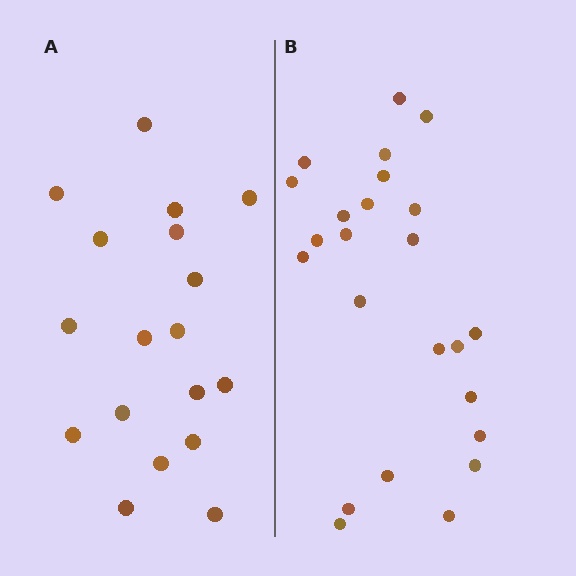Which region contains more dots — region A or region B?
Region B (the right region) has more dots.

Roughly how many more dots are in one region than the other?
Region B has about 6 more dots than region A.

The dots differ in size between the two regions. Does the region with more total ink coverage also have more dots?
No. Region A has more total ink coverage because its dots are larger, but region B actually contains more individual dots. Total area can be misleading — the number of items is what matters here.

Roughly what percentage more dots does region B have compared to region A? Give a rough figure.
About 35% more.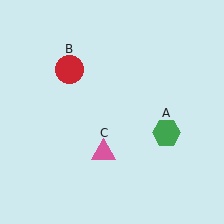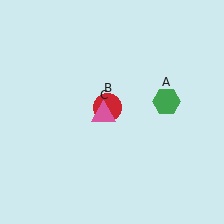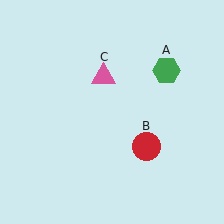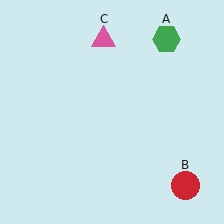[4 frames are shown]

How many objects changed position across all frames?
3 objects changed position: green hexagon (object A), red circle (object B), pink triangle (object C).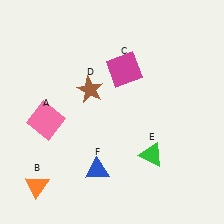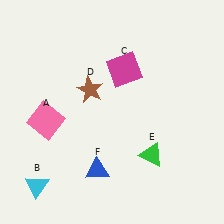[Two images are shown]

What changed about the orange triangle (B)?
In Image 1, B is orange. In Image 2, it changed to cyan.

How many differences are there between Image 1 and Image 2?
There is 1 difference between the two images.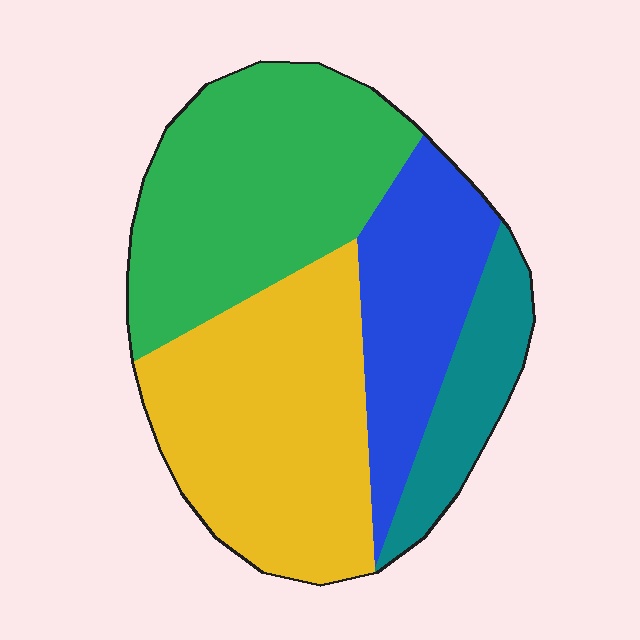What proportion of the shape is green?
Green takes up about one third (1/3) of the shape.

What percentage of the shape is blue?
Blue takes up about one fifth (1/5) of the shape.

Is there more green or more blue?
Green.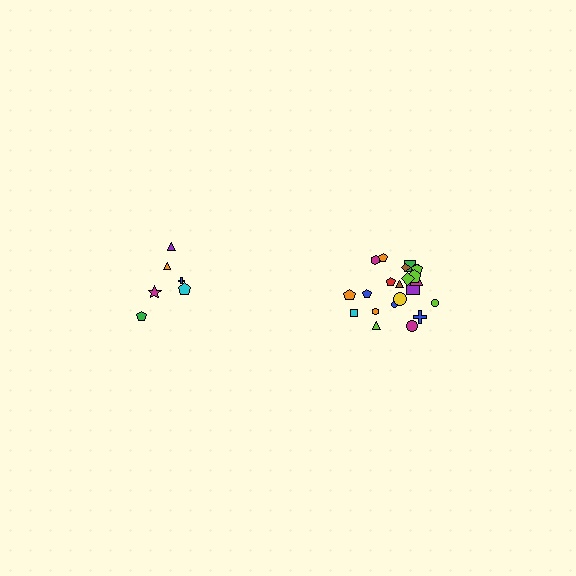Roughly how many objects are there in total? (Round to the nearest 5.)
Roughly 30 objects in total.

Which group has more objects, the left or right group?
The right group.